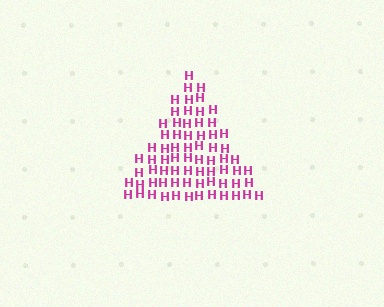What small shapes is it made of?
It is made of small letter H's.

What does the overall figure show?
The overall figure shows a triangle.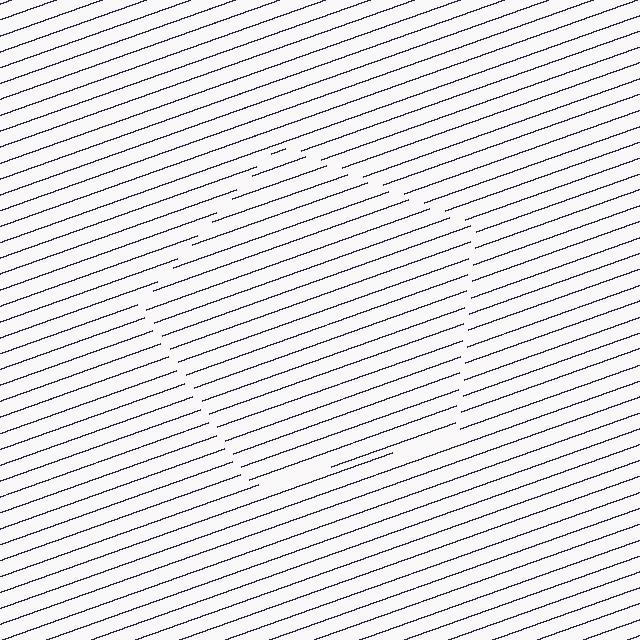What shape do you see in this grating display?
An illusory pentagon. The interior of the shape contains the same grating, shifted by half a period — the contour is defined by the phase discontinuity where line-ends from the inner and outer gratings abut.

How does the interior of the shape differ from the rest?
The interior of the shape contains the same grating, shifted by half a period — the contour is defined by the phase discontinuity where line-ends from the inner and outer gratings abut.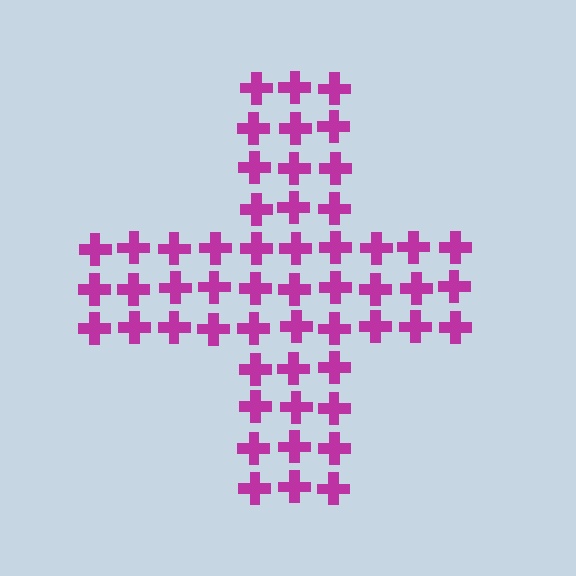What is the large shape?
The large shape is a cross.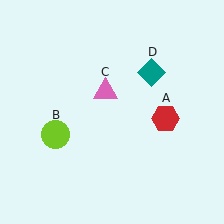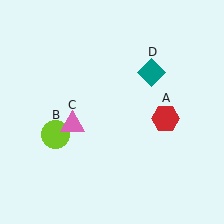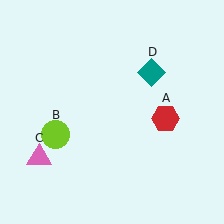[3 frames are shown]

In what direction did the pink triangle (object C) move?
The pink triangle (object C) moved down and to the left.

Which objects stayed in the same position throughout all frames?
Red hexagon (object A) and lime circle (object B) and teal diamond (object D) remained stationary.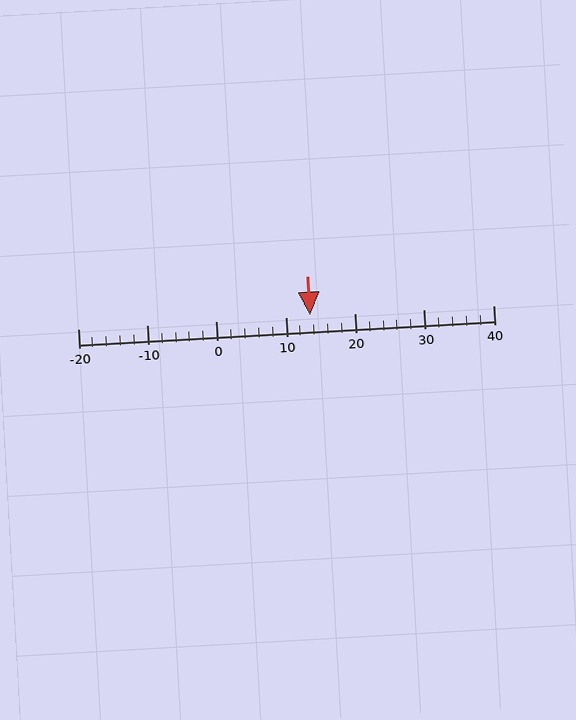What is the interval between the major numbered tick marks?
The major tick marks are spaced 10 units apart.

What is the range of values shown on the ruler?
The ruler shows values from -20 to 40.